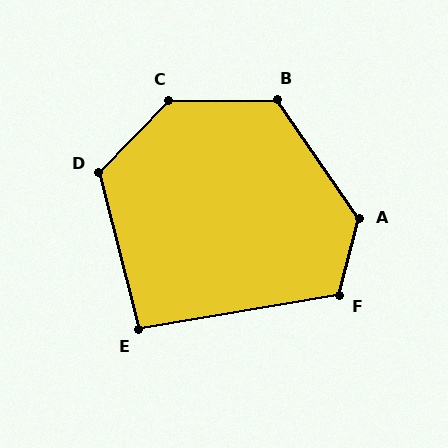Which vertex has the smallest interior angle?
E, at approximately 95 degrees.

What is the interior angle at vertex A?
Approximately 131 degrees (obtuse).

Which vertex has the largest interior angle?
C, at approximately 135 degrees.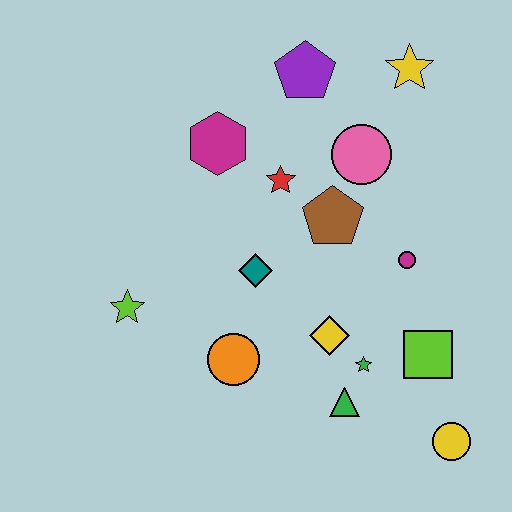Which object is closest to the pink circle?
The brown pentagon is closest to the pink circle.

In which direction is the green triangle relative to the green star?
The green triangle is below the green star.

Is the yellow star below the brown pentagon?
No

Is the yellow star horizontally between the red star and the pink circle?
No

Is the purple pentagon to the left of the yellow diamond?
Yes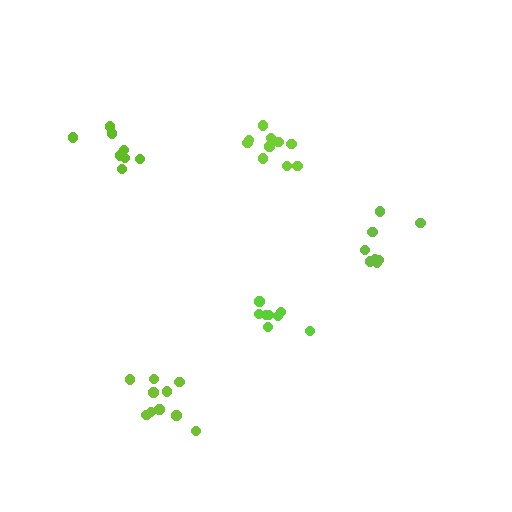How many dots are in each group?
Group 1: 8 dots, Group 2: 9 dots, Group 3: 8 dots, Group 4: 10 dots, Group 5: 10 dots (45 total).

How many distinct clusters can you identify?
There are 5 distinct clusters.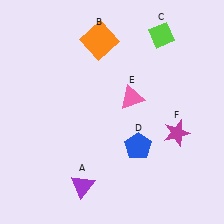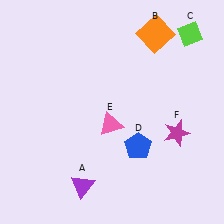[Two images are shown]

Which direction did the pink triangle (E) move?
The pink triangle (E) moved down.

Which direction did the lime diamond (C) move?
The lime diamond (C) moved right.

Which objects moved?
The objects that moved are: the orange square (B), the lime diamond (C), the pink triangle (E).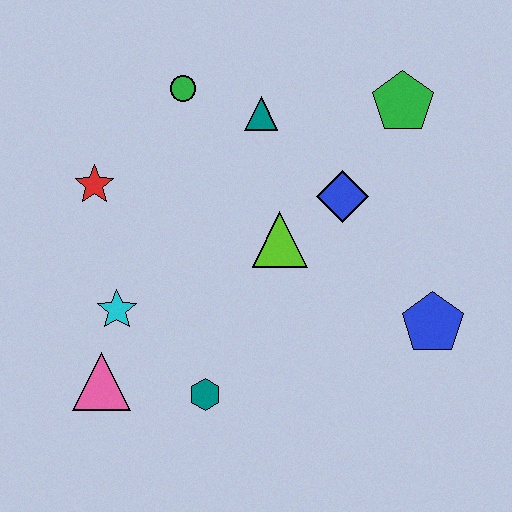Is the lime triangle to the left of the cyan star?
No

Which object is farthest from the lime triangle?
The pink triangle is farthest from the lime triangle.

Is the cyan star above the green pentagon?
No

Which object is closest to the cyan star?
The pink triangle is closest to the cyan star.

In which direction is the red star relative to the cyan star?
The red star is above the cyan star.